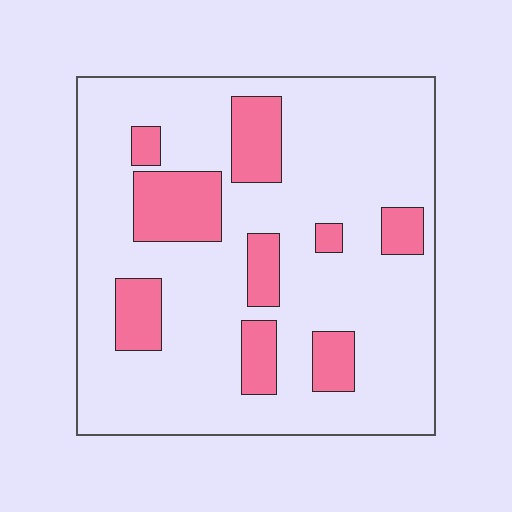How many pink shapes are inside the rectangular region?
9.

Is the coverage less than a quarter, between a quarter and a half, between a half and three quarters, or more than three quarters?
Less than a quarter.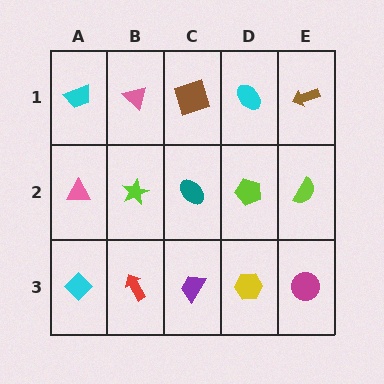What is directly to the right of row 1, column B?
A brown square.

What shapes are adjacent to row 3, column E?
A lime semicircle (row 2, column E), a yellow hexagon (row 3, column D).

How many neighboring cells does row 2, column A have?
3.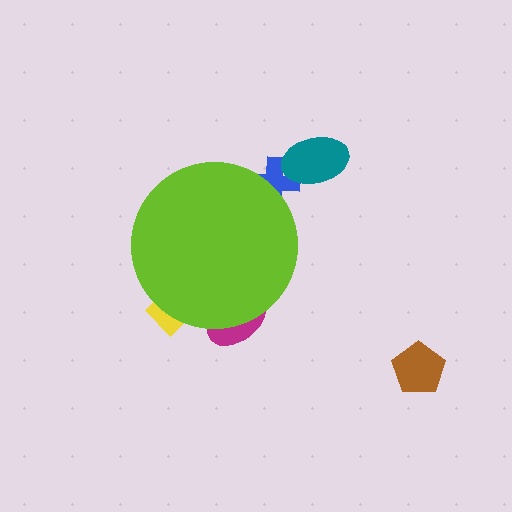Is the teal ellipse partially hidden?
No, the teal ellipse is fully visible.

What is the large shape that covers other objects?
A lime circle.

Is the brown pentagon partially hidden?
No, the brown pentagon is fully visible.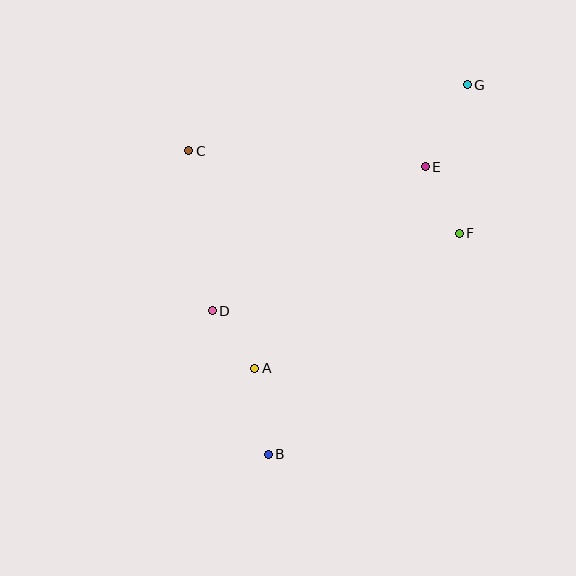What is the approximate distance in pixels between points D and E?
The distance between D and E is approximately 257 pixels.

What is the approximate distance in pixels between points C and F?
The distance between C and F is approximately 283 pixels.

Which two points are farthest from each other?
Points B and G are farthest from each other.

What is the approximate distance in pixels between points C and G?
The distance between C and G is approximately 286 pixels.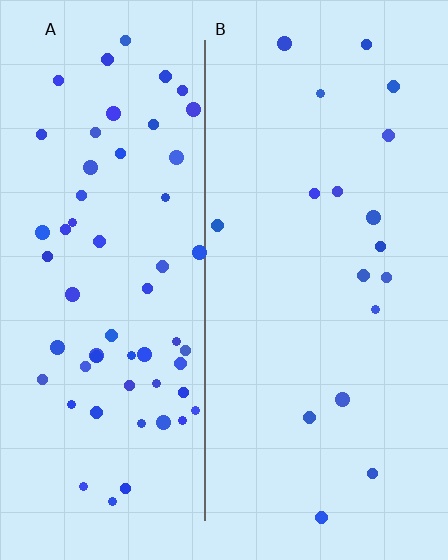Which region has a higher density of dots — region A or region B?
A (the left).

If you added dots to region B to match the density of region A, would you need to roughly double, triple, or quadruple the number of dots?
Approximately triple.